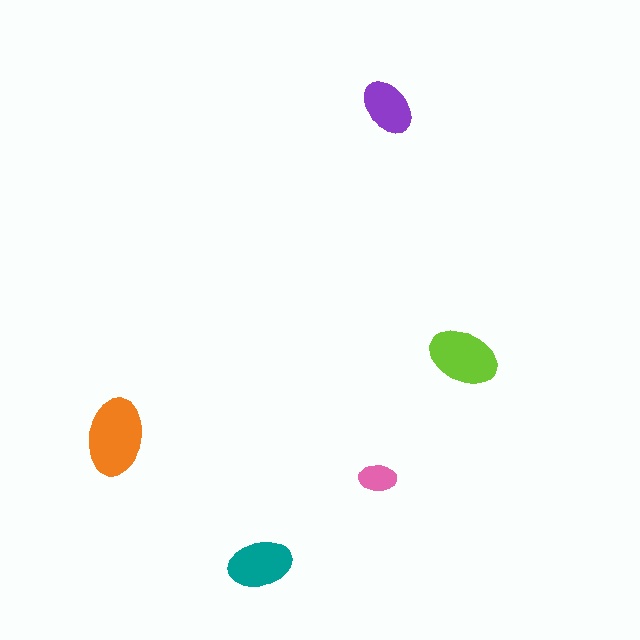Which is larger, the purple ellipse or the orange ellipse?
The orange one.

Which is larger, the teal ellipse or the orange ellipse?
The orange one.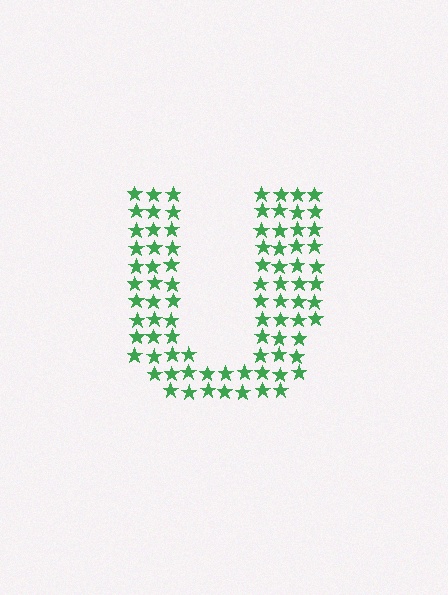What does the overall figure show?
The overall figure shows the letter U.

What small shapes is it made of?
It is made of small stars.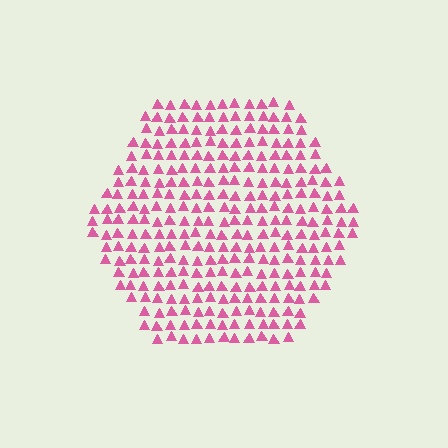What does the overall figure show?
The overall figure shows a hexagon.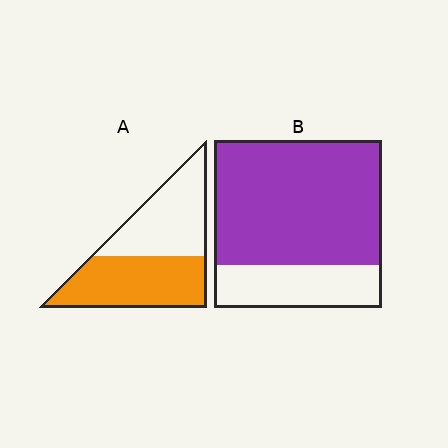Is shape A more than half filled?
Roughly half.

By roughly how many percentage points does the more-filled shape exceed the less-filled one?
By roughly 20 percentage points (B over A).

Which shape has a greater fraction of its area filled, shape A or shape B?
Shape B.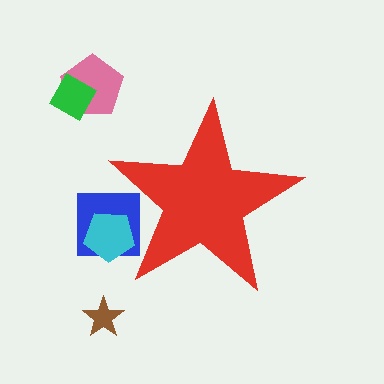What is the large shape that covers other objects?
A red star.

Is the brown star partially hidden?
No, the brown star is fully visible.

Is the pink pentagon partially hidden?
No, the pink pentagon is fully visible.